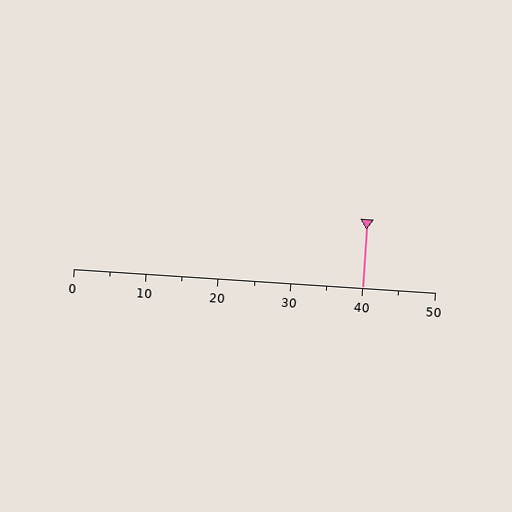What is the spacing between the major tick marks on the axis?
The major ticks are spaced 10 apart.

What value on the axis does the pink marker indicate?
The marker indicates approximately 40.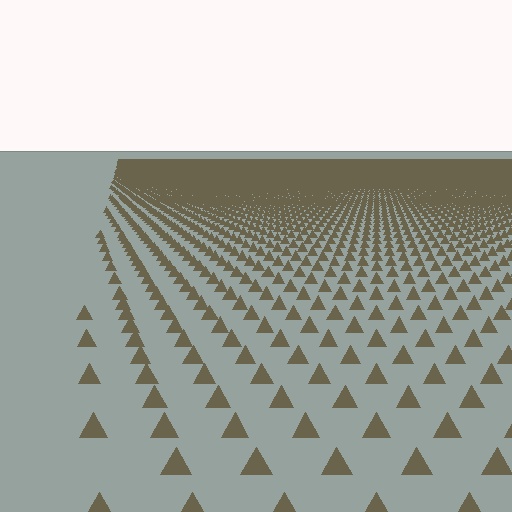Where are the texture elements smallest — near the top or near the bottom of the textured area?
Near the top.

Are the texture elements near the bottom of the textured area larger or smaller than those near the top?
Larger. Near the bottom, elements are closer to the viewer and appear at a bigger on-screen size.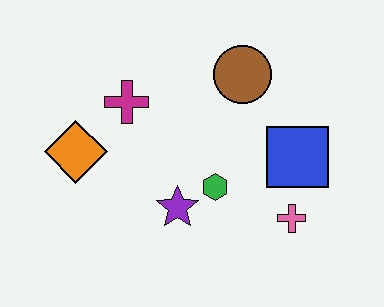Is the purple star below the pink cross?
No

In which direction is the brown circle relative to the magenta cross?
The brown circle is to the right of the magenta cross.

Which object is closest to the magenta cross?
The orange diamond is closest to the magenta cross.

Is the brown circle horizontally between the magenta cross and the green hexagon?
No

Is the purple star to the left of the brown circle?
Yes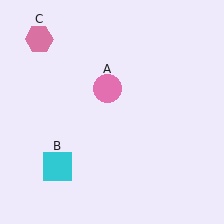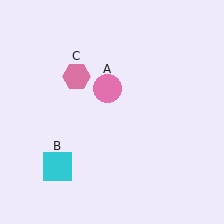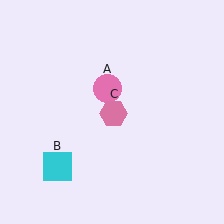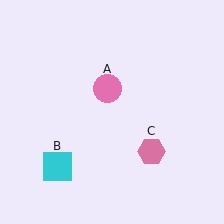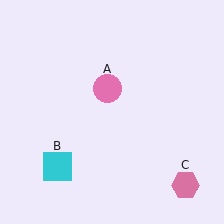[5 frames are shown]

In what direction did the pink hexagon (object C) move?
The pink hexagon (object C) moved down and to the right.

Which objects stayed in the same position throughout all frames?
Pink circle (object A) and cyan square (object B) remained stationary.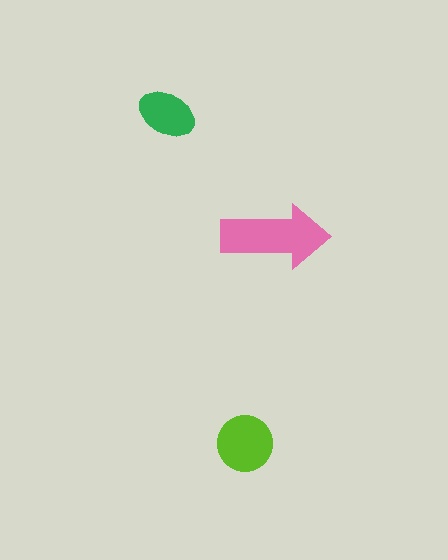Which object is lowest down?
The lime circle is bottommost.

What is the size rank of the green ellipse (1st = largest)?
3rd.